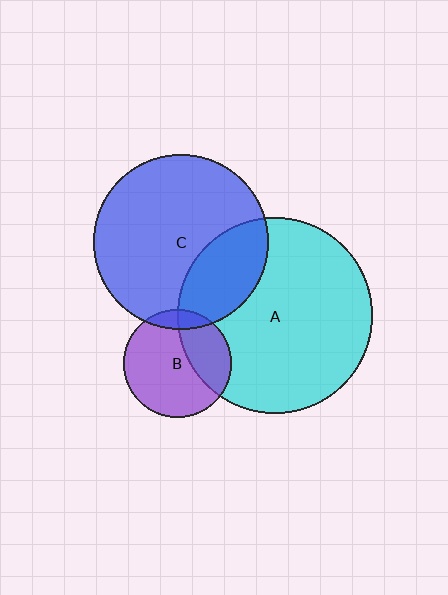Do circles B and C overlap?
Yes.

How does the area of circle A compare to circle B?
Approximately 3.3 times.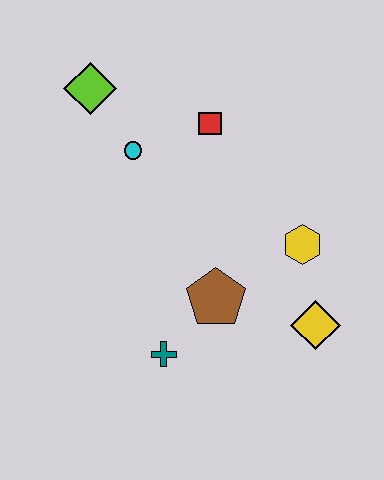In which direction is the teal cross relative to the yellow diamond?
The teal cross is to the left of the yellow diamond.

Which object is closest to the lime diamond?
The cyan circle is closest to the lime diamond.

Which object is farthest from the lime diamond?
The yellow diamond is farthest from the lime diamond.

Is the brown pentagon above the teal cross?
Yes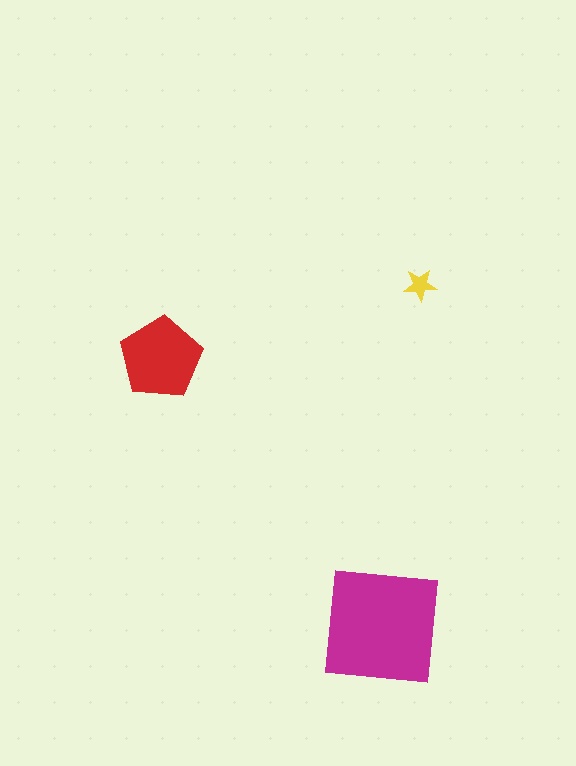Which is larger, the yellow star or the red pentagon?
The red pentagon.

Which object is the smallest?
The yellow star.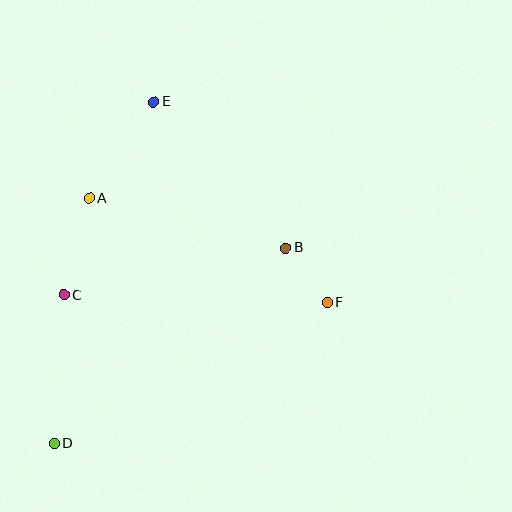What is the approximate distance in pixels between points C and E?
The distance between C and E is approximately 213 pixels.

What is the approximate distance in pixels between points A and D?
The distance between A and D is approximately 247 pixels.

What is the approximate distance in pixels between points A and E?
The distance between A and E is approximately 116 pixels.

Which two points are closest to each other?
Points B and F are closest to each other.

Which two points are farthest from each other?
Points D and E are farthest from each other.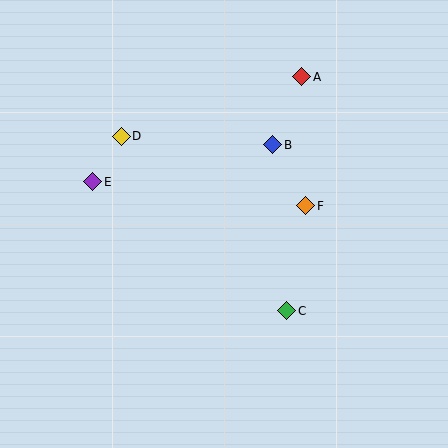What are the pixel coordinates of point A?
Point A is at (302, 77).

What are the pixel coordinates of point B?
Point B is at (273, 145).